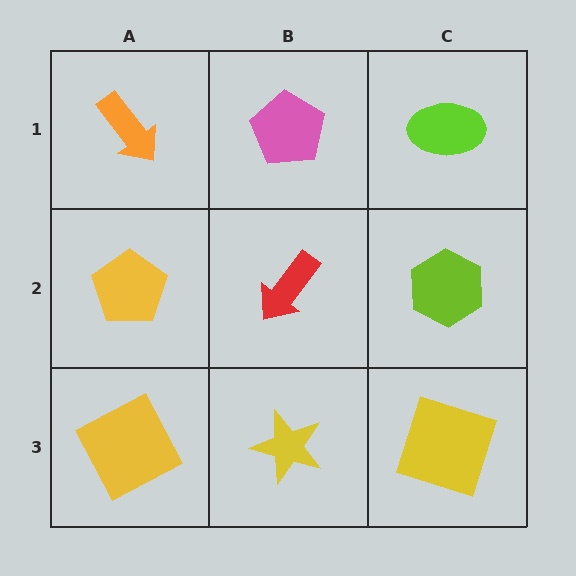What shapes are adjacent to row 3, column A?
A yellow pentagon (row 2, column A), a yellow star (row 3, column B).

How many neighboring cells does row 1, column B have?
3.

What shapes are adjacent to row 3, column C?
A lime hexagon (row 2, column C), a yellow star (row 3, column B).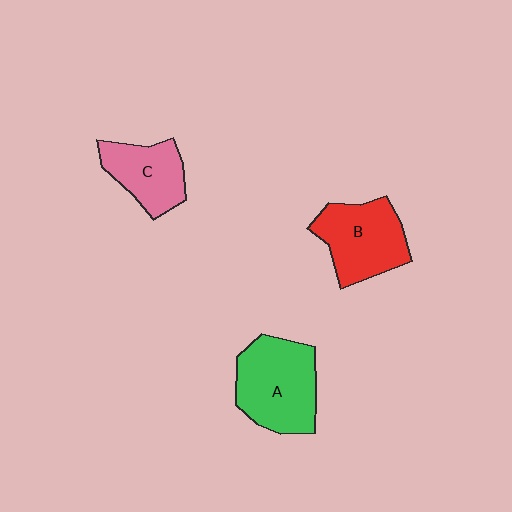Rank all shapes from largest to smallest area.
From largest to smallest: A (green), B (red), C (pink).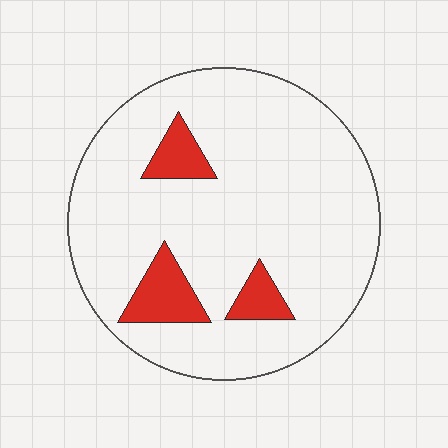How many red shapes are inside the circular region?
3.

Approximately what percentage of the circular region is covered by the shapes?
Approximately 10%.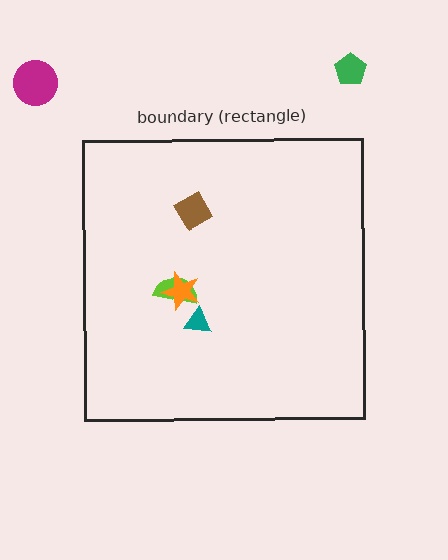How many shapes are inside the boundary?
4 inside, 2 outside.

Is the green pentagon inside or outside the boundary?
Outside.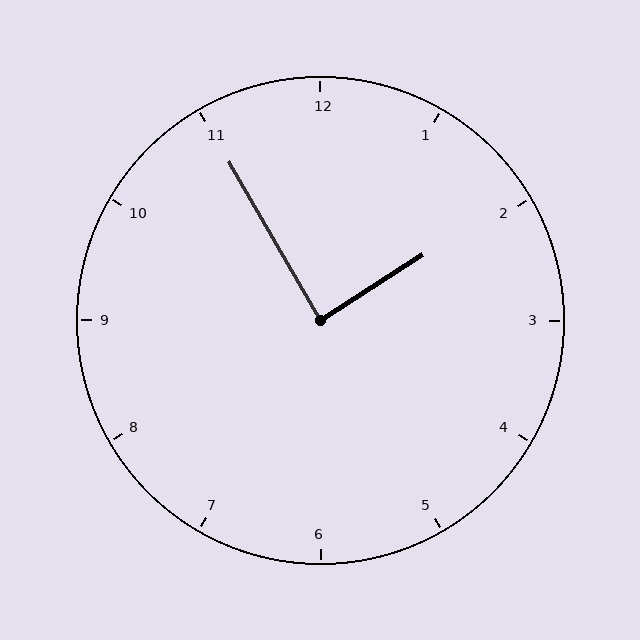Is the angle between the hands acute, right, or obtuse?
It is right.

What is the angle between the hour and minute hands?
Approximately 88 degrees.